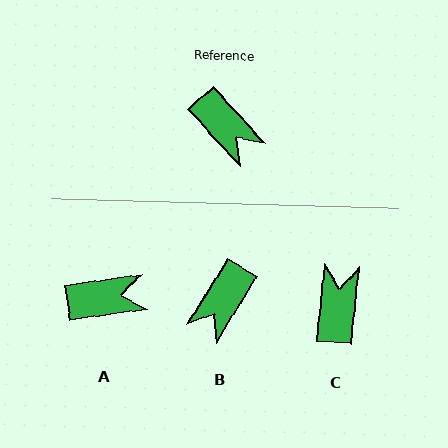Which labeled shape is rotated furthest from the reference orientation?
C, about 132 degrees away.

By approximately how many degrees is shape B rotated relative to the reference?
Approximately 74 degrees clockwise.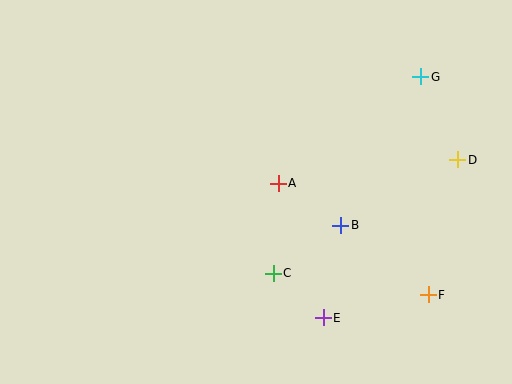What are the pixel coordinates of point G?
Point G is at (421, 77).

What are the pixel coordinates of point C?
Point C is at (273, 273).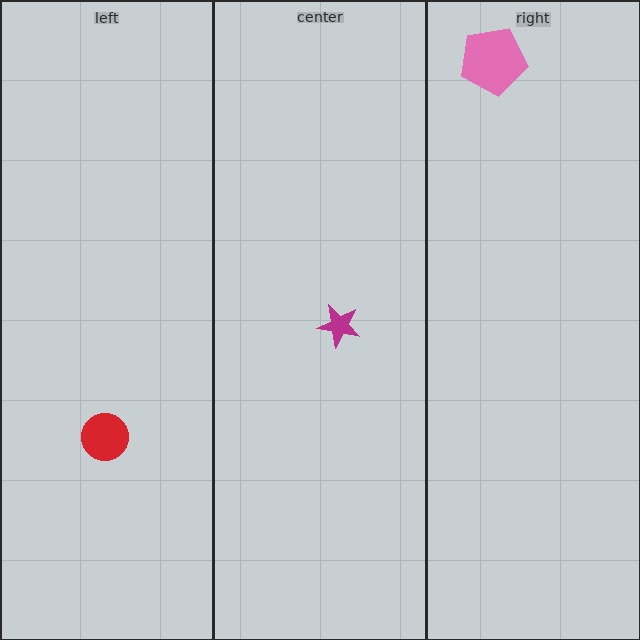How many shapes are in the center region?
1.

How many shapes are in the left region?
1.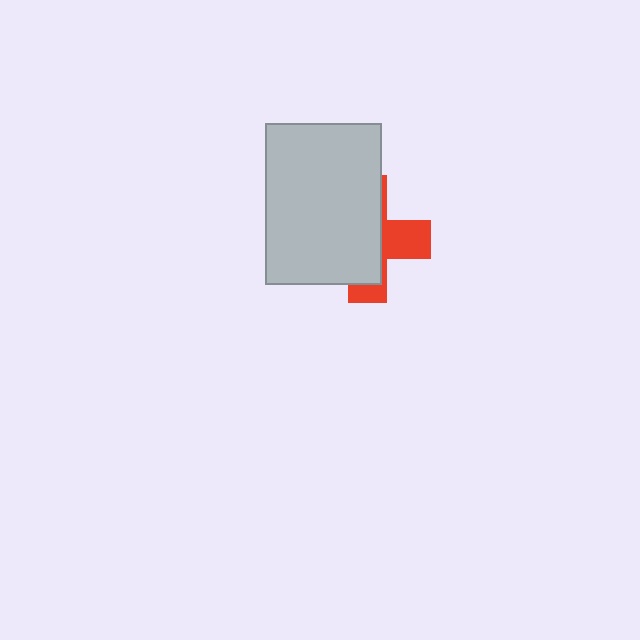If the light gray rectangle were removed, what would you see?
You would see the complete red cross.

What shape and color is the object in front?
The object in front is a light gray rectangle.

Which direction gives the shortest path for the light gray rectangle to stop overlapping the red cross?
Moving left gives the shortest separation.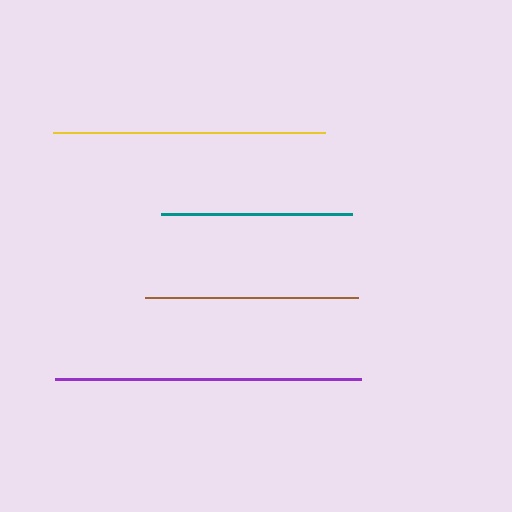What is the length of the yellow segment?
The yellow segment is approximately 272 pixels long.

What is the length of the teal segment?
The teal segment is approximately 190 pixels long.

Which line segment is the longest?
The purple line is the longest at approximately 306 pixels.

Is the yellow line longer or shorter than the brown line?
The yellow line is longer than the brown line.